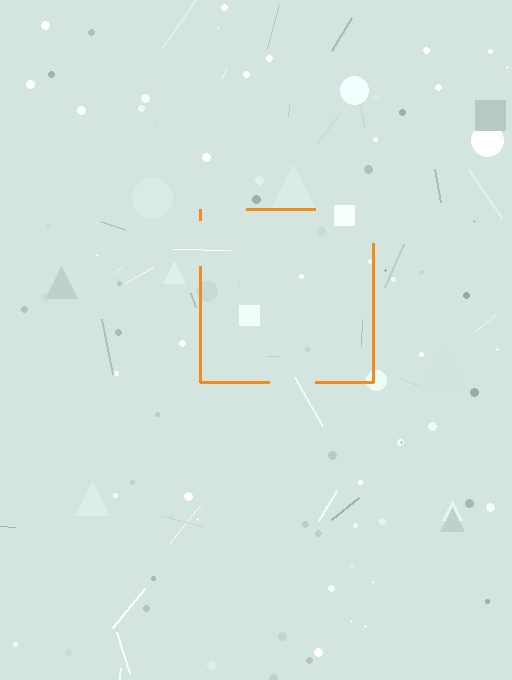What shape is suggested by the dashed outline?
The dashed outline suggests a square.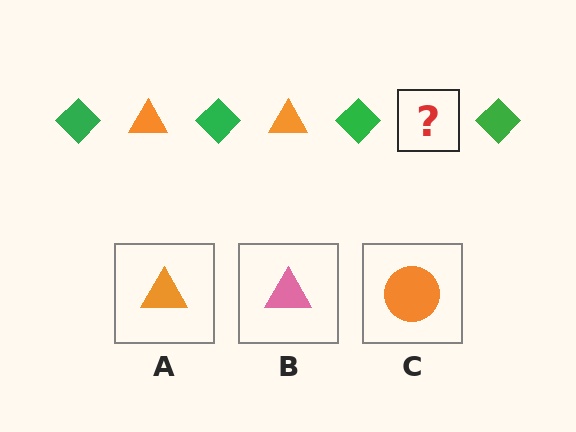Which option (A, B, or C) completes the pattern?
A.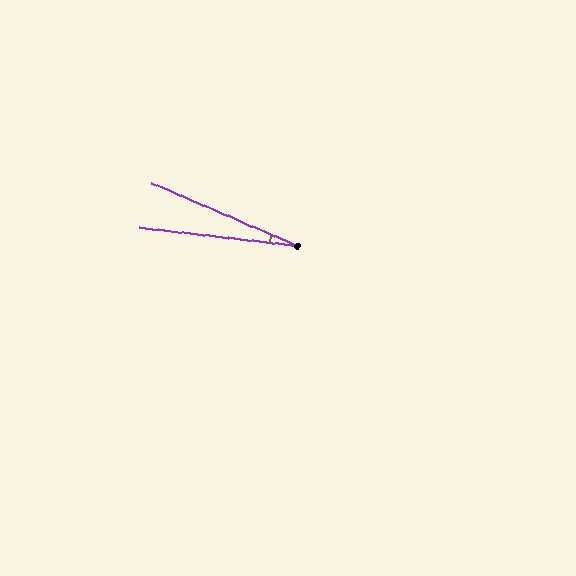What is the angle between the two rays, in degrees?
Approximately 17 degrees.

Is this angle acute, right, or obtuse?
It is acute.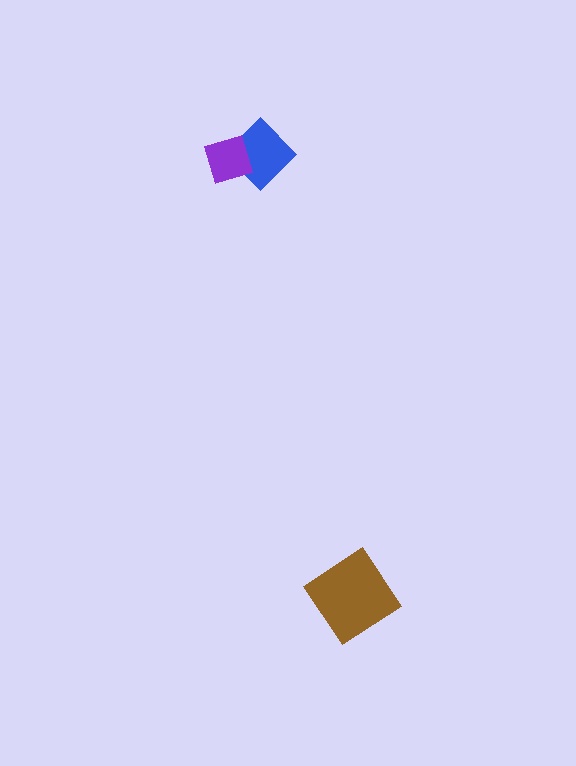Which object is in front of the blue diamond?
The purple diamond is in front of the blue diamond.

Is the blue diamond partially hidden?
Yes, it is partially covered by another shape.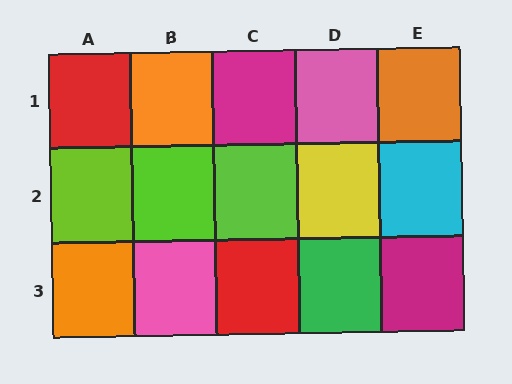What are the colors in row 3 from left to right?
Orange, pink, red, green, magenta.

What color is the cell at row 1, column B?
Orange.